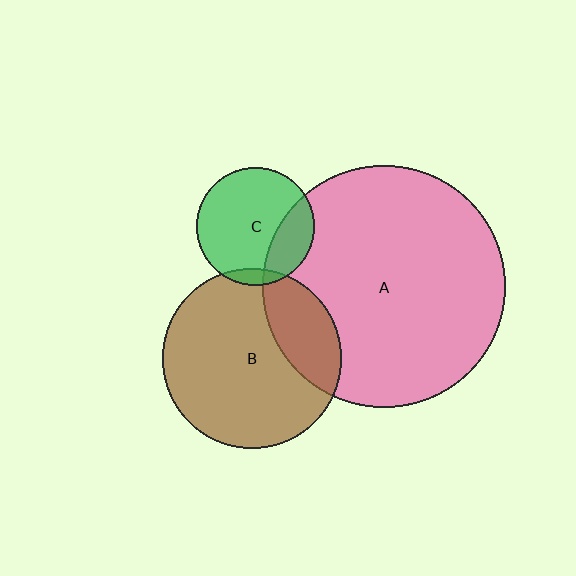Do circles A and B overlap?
Yes.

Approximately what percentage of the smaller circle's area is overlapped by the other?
Approximately 25%.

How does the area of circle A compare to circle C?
Approximately 4.2 times.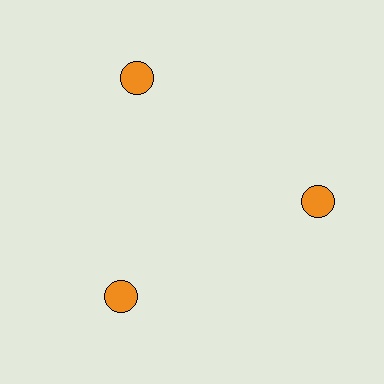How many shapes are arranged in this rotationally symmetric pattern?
There are 3 shapes, arranged in 3 groups of 1.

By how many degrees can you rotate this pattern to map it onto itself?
The pattern maps onto itself every 120 degrees of rotation.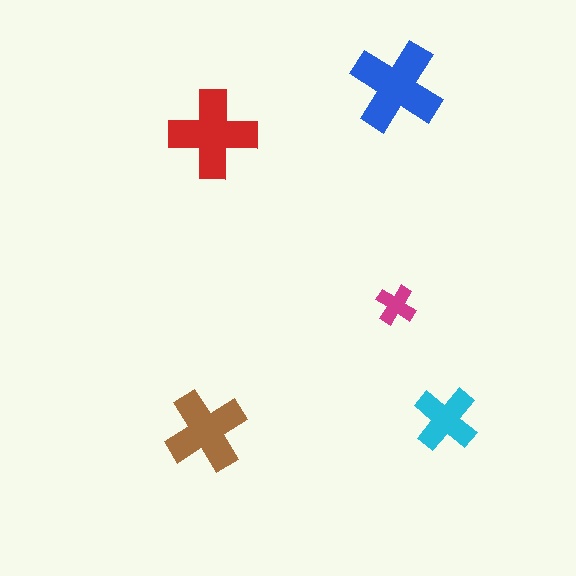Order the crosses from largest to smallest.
the blue one, the red one, the brown one, the cyan one, the magenta one.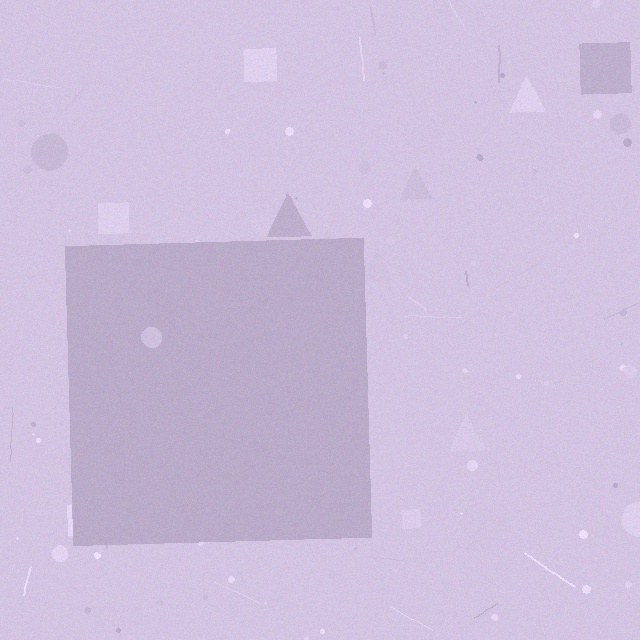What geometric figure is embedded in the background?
A square is embedded in the background.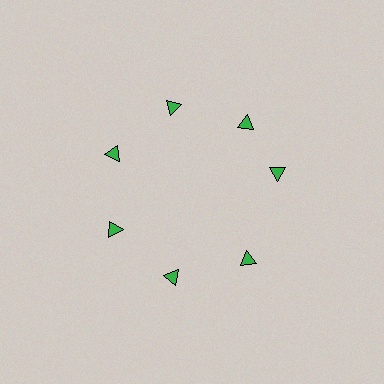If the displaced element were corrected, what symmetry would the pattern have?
It would have 7-fold rotational symmetry — the pattern would map onto itself every 51 degrees.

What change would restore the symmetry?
The symmetry would be restored by rotating it back into even spacing with its neighbors so that all 7 triangles sit at equal angles and equal distance from the center.